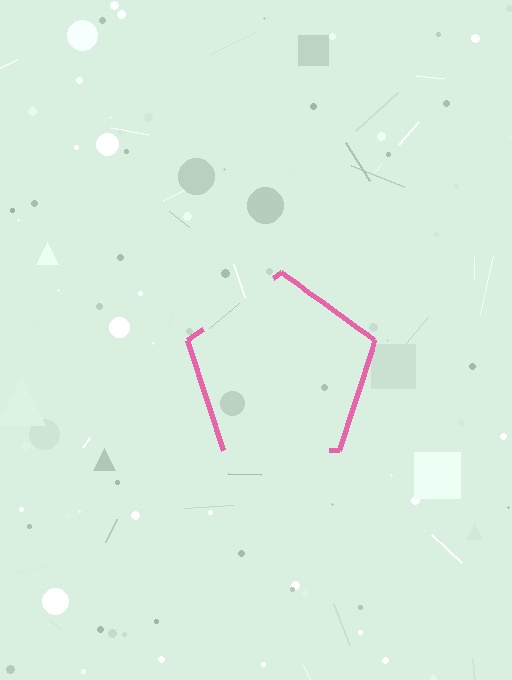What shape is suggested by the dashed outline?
The dashed outline suggests a pentagon.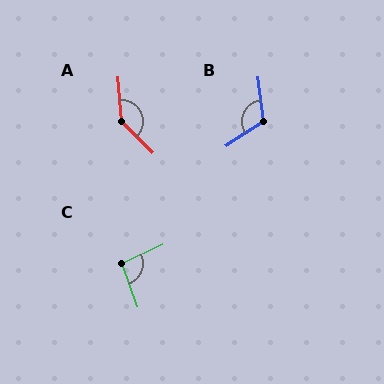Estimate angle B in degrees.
Approximately 116 degrees.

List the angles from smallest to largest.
C (94°), B (116°), A (140°).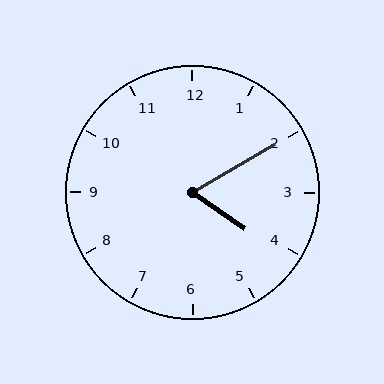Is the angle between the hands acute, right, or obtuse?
It is acute.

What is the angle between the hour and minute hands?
Approximately 65 degrees.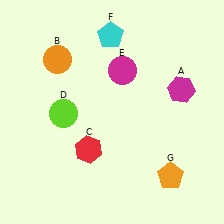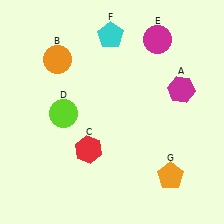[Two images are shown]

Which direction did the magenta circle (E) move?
The magenta circle (E) moved right.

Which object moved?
The magenta circle (E) moved right.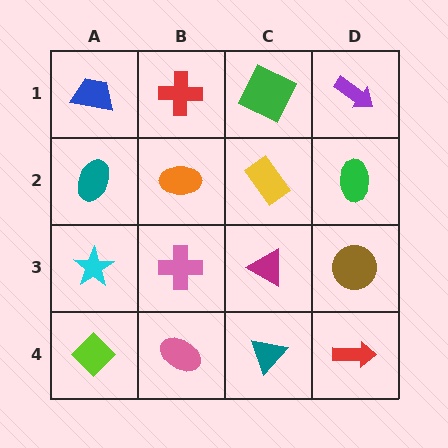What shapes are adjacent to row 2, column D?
A purple arrow (row 1, column D), a brown circle (row 3, column D), a yellow rectangle (row 2, column C).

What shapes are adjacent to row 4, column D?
A brown circle (row 3, column D), a teal triangle (row 4, column C).